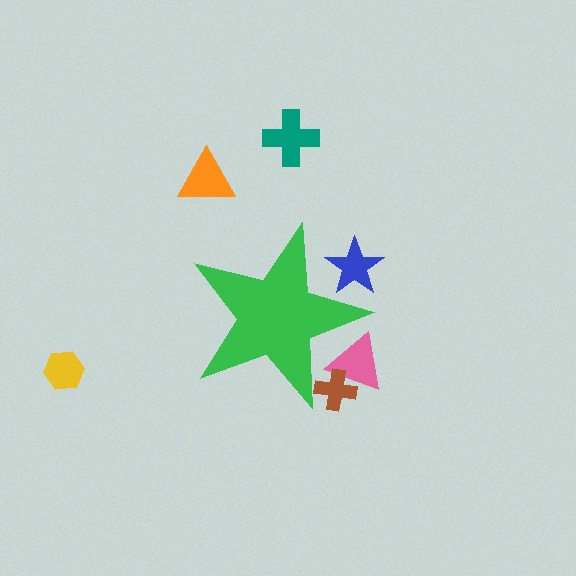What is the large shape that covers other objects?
A green star.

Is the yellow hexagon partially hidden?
No, the yellow hexagon is fully visible.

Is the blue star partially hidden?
Yes, the blue star is partially hidden behind the green star.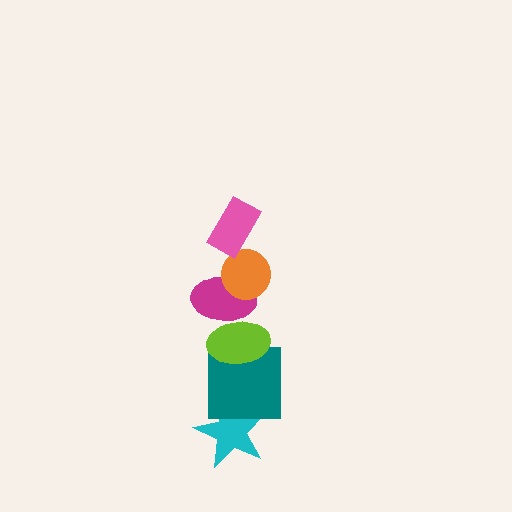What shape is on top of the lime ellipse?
The magenta ellipse is on top of the lime ellipse.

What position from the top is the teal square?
The teal square is 5th from the top.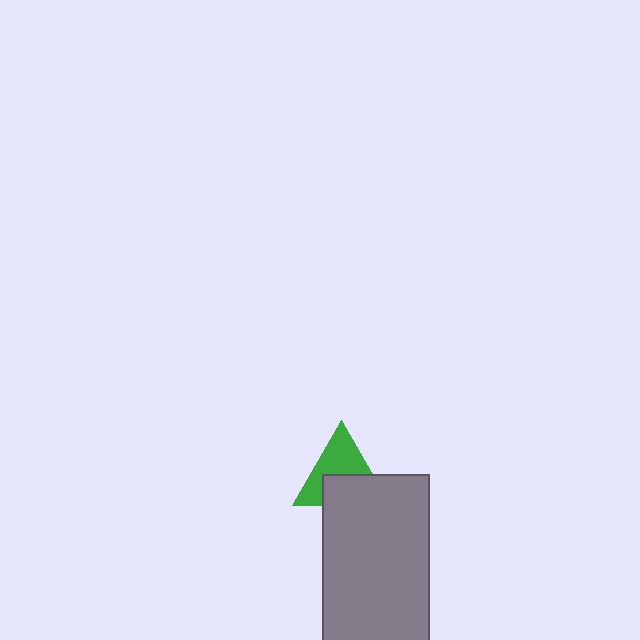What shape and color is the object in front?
The object in front is a gray rectangle.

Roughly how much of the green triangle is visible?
About half of it is visible (roughly 55%).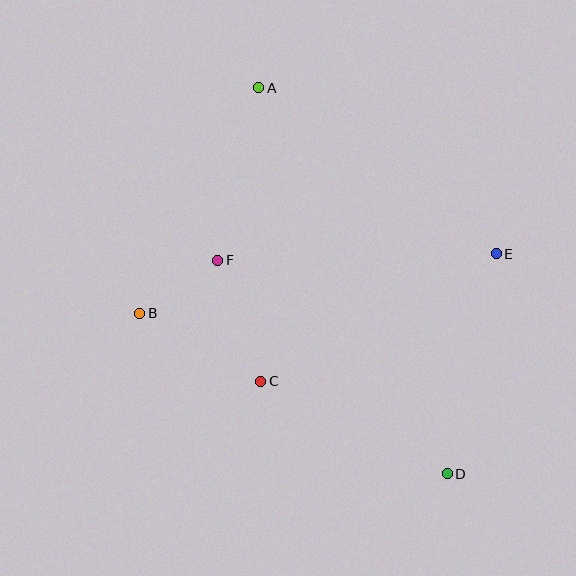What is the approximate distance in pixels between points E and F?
The distance between E and F is approximately 278 pixels.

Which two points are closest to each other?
Points B and F are closest to each other.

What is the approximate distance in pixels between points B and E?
The distance between B and E is approximately 361 pixels.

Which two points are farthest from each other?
Points A and D are farthest from each other.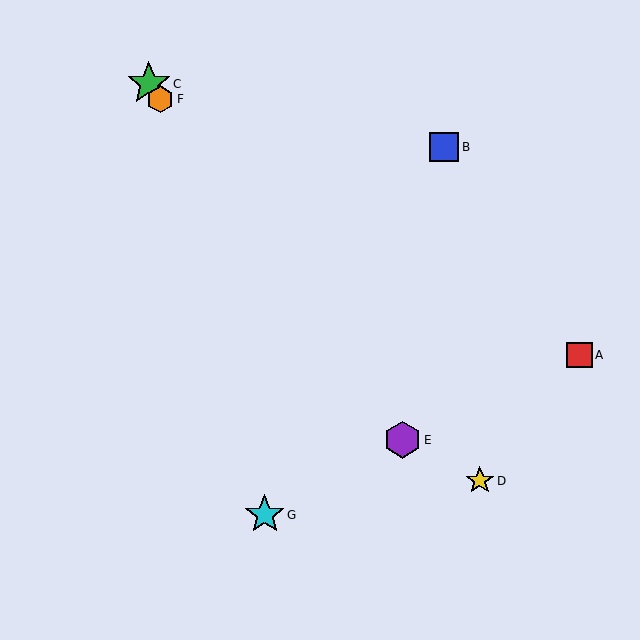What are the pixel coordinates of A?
Object A is at (579, 355).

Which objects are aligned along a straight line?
Objects C, E, F are aligned along a straight line.